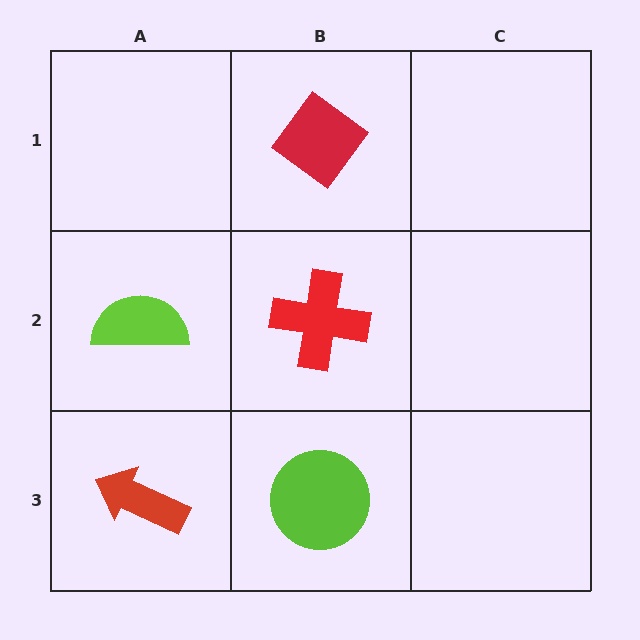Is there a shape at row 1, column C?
No, that cell is empty.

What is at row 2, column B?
A red cross.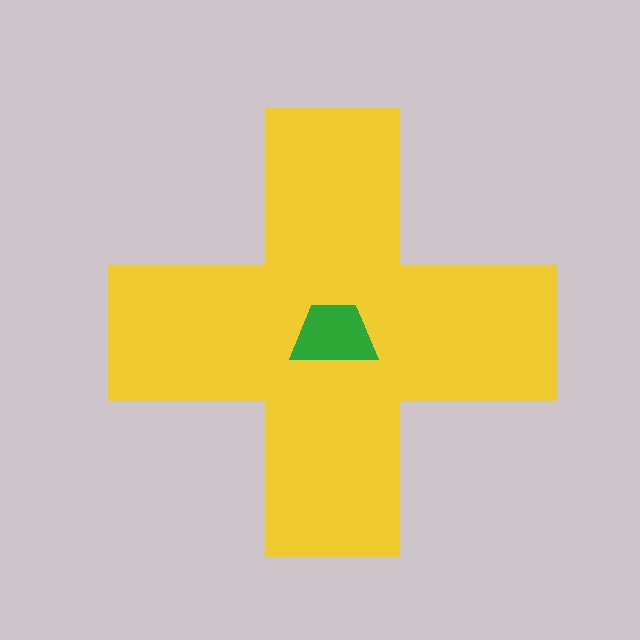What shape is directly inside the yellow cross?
The green trapezoid.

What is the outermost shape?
The yellow cross.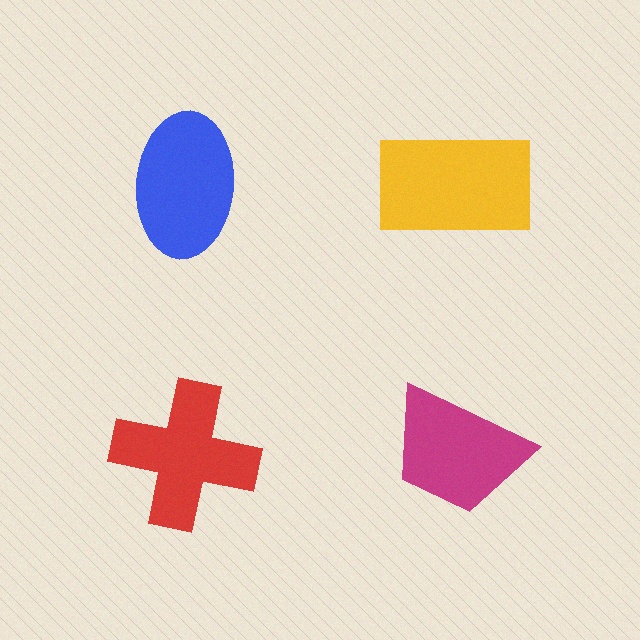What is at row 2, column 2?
A magenta trapezoid.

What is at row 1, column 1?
A blue ellipse.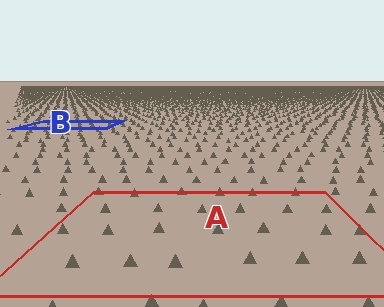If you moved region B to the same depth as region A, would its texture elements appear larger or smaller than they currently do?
They would appear larger. At a closer depth, the same texture elements are projected at a bigger on-screen size.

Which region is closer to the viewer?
Region A is closer. The texture elements there are larger and more spread out.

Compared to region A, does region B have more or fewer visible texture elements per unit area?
Region B has more texture elements per unit area — they are packed more densely because it is farther away.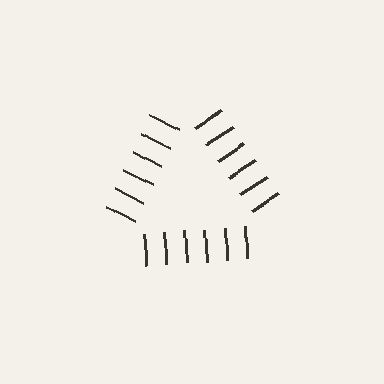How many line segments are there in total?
18 — 6 along each of the 3 edges.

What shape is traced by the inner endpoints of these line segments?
An illusory triangle — the line segments terminate on its edges but no continuous stroke is drawn.